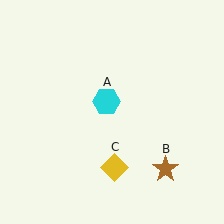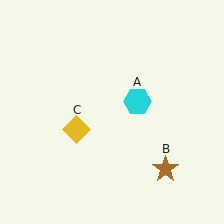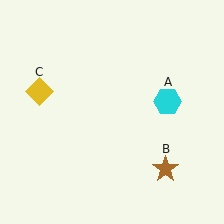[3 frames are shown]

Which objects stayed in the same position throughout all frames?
Brown star (object B) remained stationary.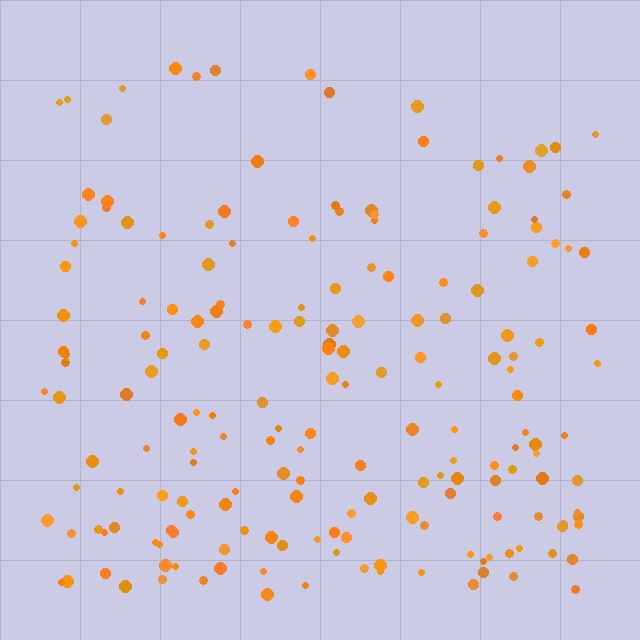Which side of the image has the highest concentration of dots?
The bottom.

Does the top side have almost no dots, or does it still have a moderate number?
Still a moderate number, just noticeably fewer than the bottom.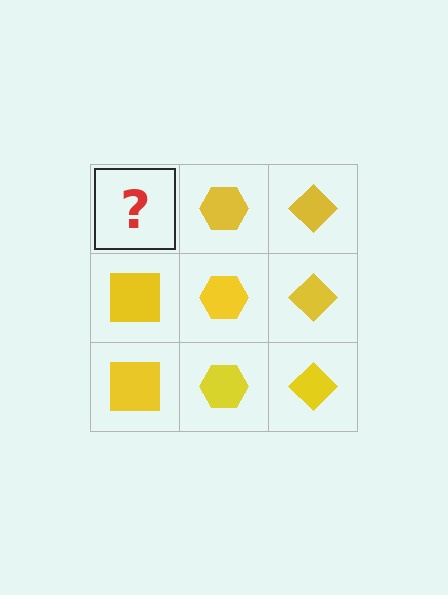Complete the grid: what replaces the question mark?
The question mark should be replaced with a yellow square.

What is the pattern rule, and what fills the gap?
The rule is that each column has a consistent shape. The gap should be filled with a yellow square.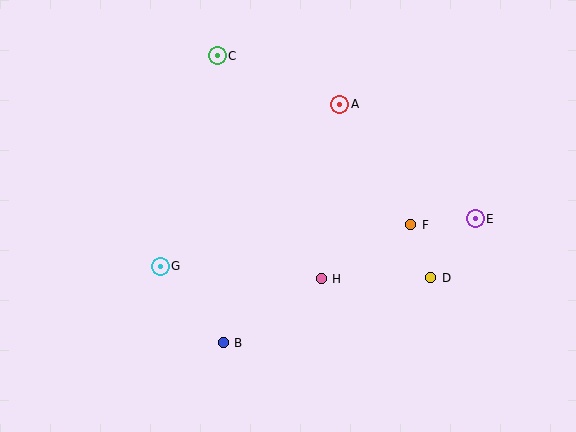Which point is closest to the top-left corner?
Point C is closest to the top-left corner.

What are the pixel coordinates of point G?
Point G is at (160, 266).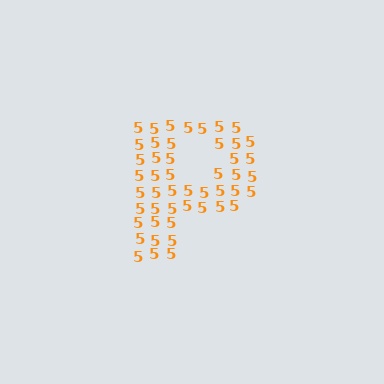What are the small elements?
The small elements are digit 5's.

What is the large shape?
The large shape is the letter P.